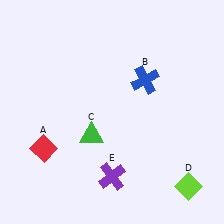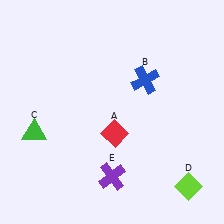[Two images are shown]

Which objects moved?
The objects that moved are: the red diamond (A), the green triangle (C).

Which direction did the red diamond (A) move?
The red diamond (A) moved right.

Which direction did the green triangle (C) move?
The green triangle (C) moved left.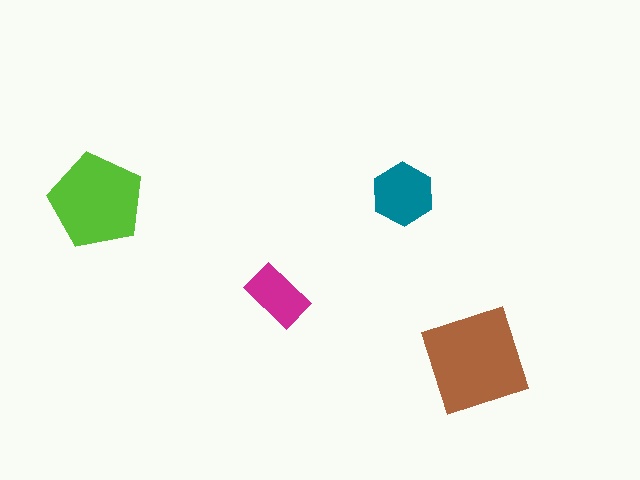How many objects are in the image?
There are 4 objects in the image.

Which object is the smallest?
The magenta rectangle.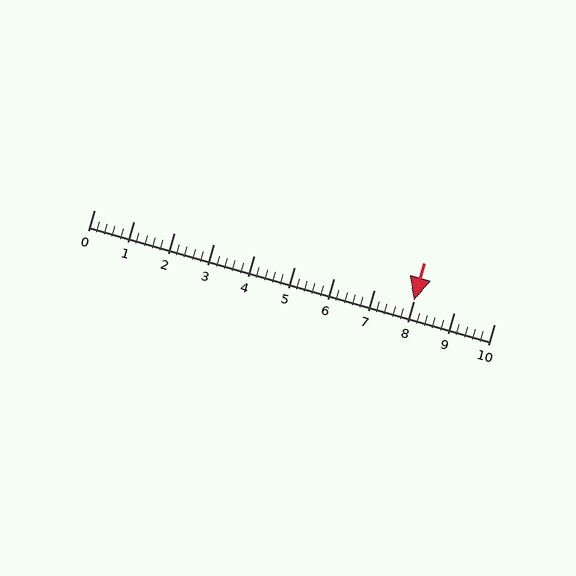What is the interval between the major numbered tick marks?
The major tick marks are spaced 1 units apart.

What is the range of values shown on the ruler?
The ruler shows values from 0 to 10.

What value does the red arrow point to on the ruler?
The red arrow points to approximately 8.0.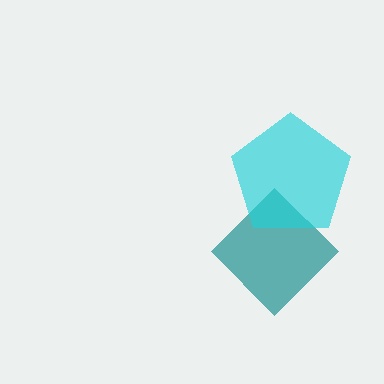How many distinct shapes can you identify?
There are 2 distinct shapes: a teal diamond, a cyan pentagon.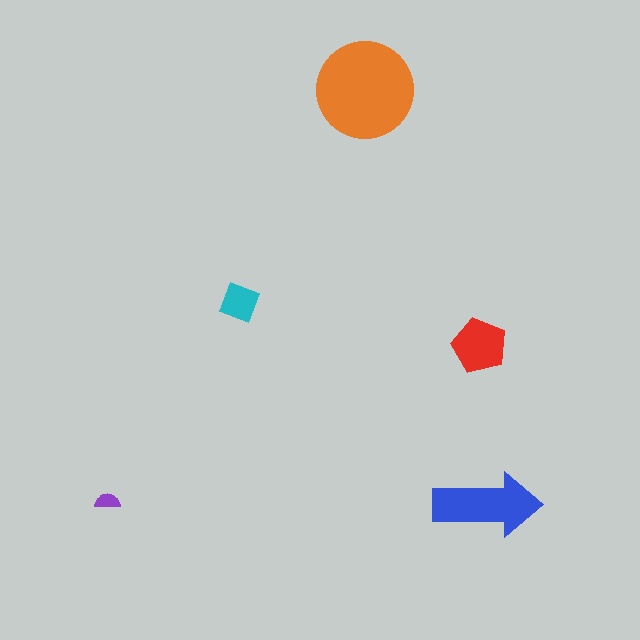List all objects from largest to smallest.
The orange circle, the blue arrow, the red pentagon, the cyan diamond, the purple semicircle.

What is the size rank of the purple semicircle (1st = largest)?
5th.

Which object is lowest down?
The blue arrow is bottommost.